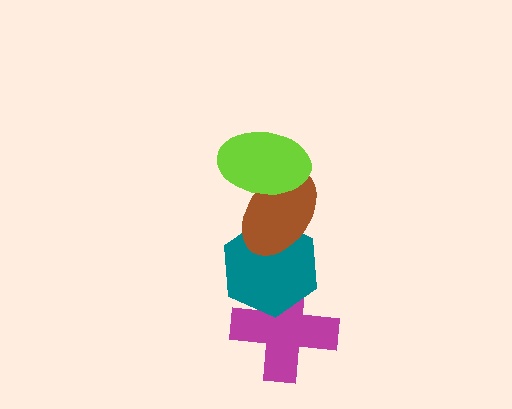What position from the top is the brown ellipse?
The brown ellipse is 2nd from the top.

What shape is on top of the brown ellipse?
The lime ellipse is on top of the brown ellipse.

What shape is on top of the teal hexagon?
The brown ellipse is on top of the teal hexagon.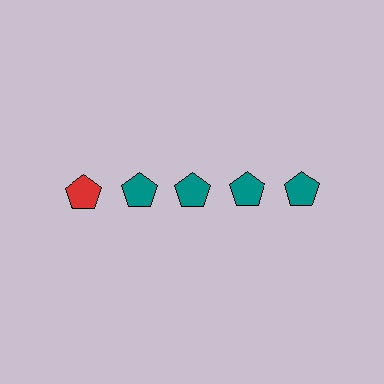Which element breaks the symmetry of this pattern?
The red pentagon in the top row, leftmost column breaks the symmetry. All other shapes are teal pentagons.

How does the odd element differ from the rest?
It has a different color: red instead of teal.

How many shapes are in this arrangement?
There are 5 shapes arranged in a grid pattern.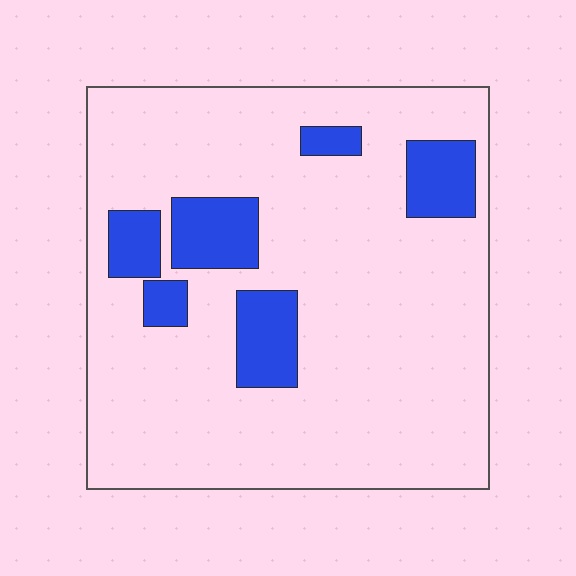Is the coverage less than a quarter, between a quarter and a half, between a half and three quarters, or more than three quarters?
Less than a quarter.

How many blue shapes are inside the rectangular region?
6.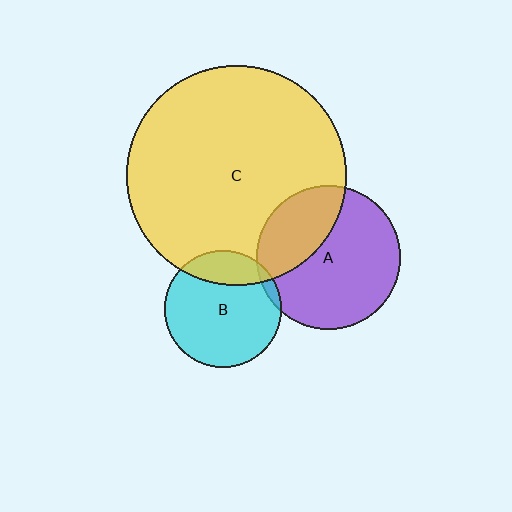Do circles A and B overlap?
Yes.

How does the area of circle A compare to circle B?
Approximately 1.5 times.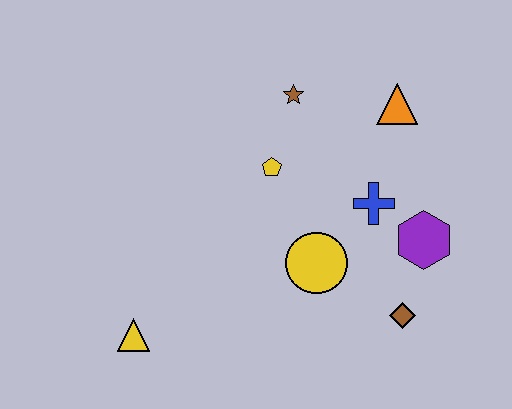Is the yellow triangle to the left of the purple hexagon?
Yes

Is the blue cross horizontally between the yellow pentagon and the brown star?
No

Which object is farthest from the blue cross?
The yellow triangle is farthest from the blue cross.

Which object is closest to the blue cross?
The purple hexagon is closest to the blue cross.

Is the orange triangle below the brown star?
Yes